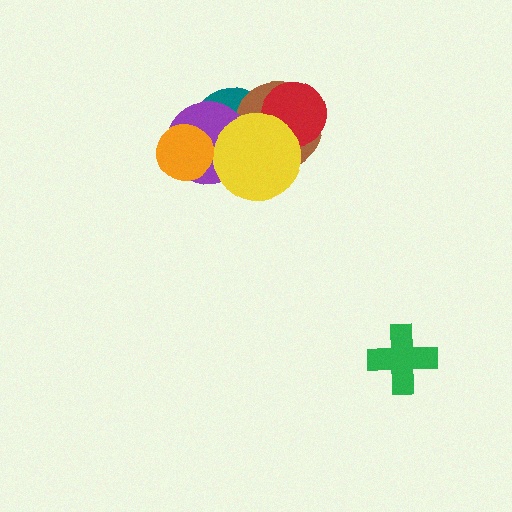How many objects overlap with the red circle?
3 objects overlap with the red circle.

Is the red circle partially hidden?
Yes, it is partially covered by another shape.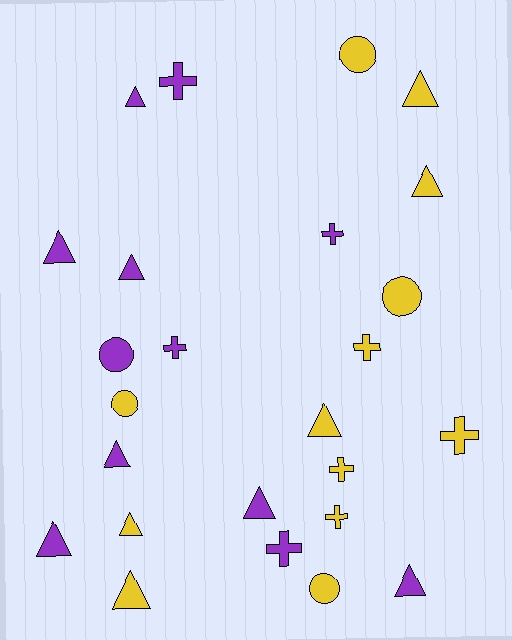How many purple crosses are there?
There are 4 purple crosses.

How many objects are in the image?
There are 25 objects.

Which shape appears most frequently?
Triangle, with 12 objects.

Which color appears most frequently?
Yellow, with 13 objects.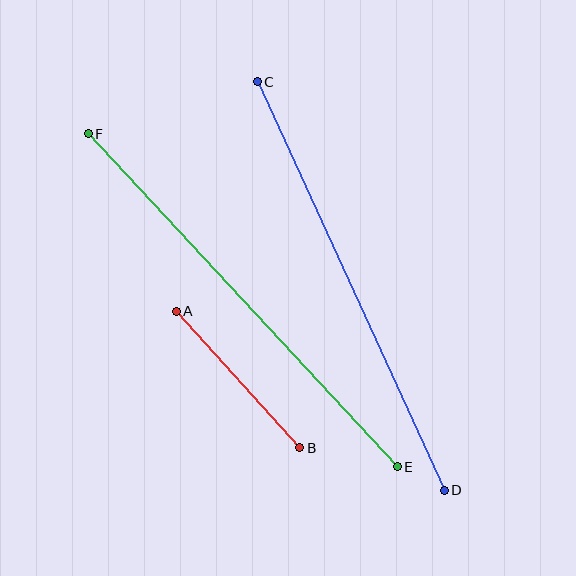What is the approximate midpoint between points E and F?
The midpoint is at approximately (243, 300) pixels.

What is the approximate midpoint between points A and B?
The midpoint is at approximately (238, 379) pixels.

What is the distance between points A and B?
The distance is approximately 184 pixels.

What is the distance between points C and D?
The distance is approximately 449 pixels.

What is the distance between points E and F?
The distance is approximately 454 pixels.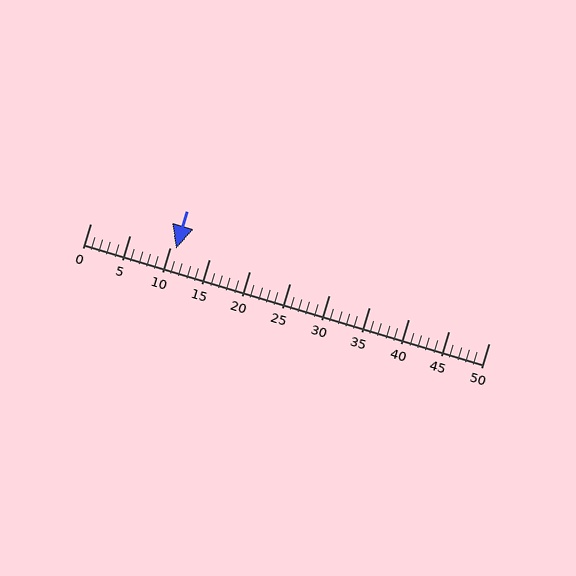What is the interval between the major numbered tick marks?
The major tick marks are spaced 5 units apart.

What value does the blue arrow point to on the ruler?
The blue arrow points to approximately 11.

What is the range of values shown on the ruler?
The ruler shows values from 0 to 50.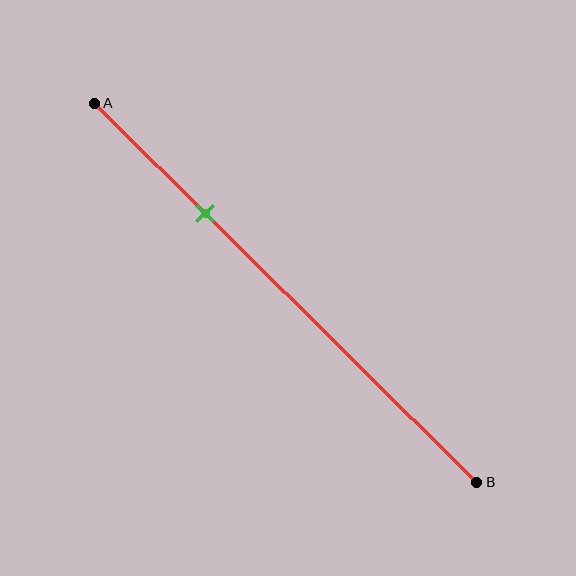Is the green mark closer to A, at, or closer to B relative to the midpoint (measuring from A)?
The green mark is closer to point A than the midpoint of segment AB.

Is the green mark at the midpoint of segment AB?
No, the mark is at about 30% from A, not at the 50% midpoint.